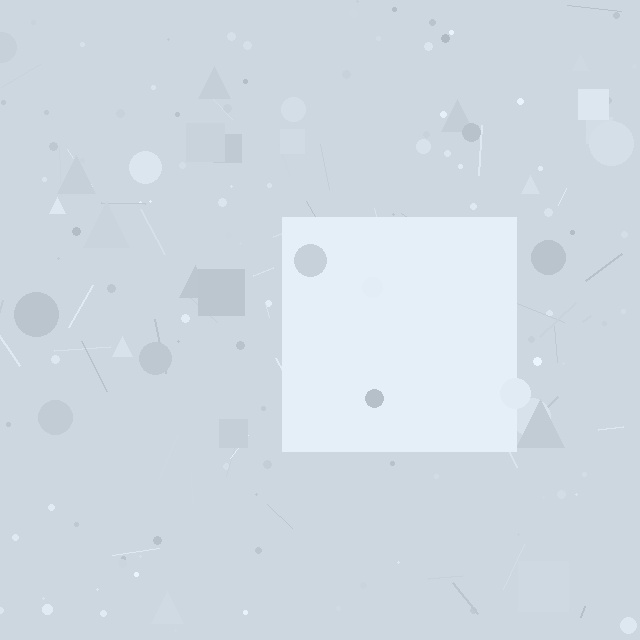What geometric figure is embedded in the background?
A square is embedded in the background.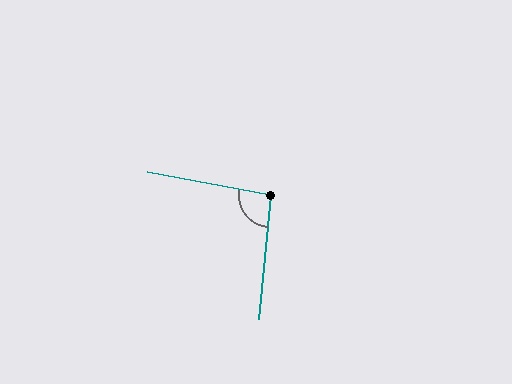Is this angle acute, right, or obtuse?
It is obtuse.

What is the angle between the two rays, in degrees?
Approximately 95 degrees.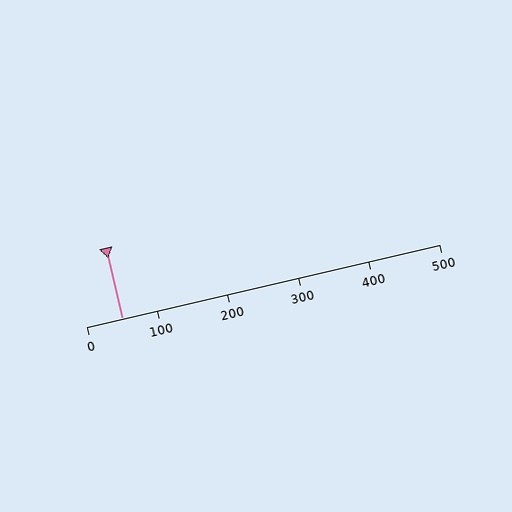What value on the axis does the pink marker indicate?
The marker indicates approximately 50.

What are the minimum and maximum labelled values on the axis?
The axis runs from 0 to 500.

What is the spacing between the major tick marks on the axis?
The major ticks are spaced 100 apart.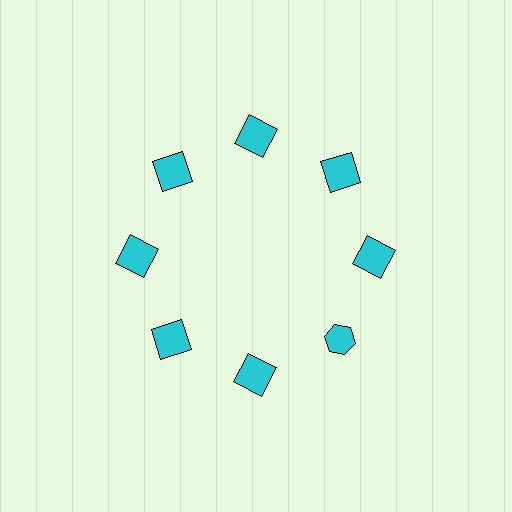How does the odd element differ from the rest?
It has a different shape: hexagon instead of square.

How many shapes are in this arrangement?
There are 8 shapes arranged in a ring pattern.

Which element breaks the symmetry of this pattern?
The cyan hexagon at roughly the 4 o'clock position breaks the symmetry. All other shapes are cyan squares.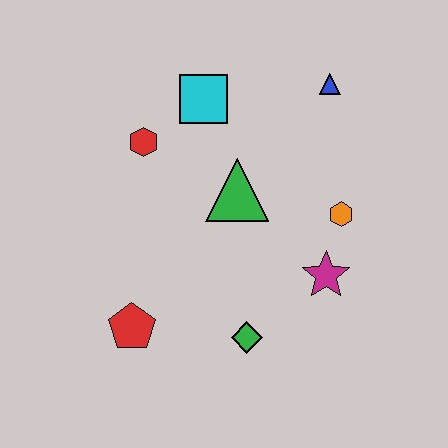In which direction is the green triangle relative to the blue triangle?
The green triangle is below the blue triangle.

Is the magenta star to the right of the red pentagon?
Yes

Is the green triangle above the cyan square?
No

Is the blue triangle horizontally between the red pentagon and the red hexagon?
No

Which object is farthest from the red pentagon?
The blue triangle is farthest from the red pentagon.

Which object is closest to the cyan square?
The red hexagon is closest to the cyan square.